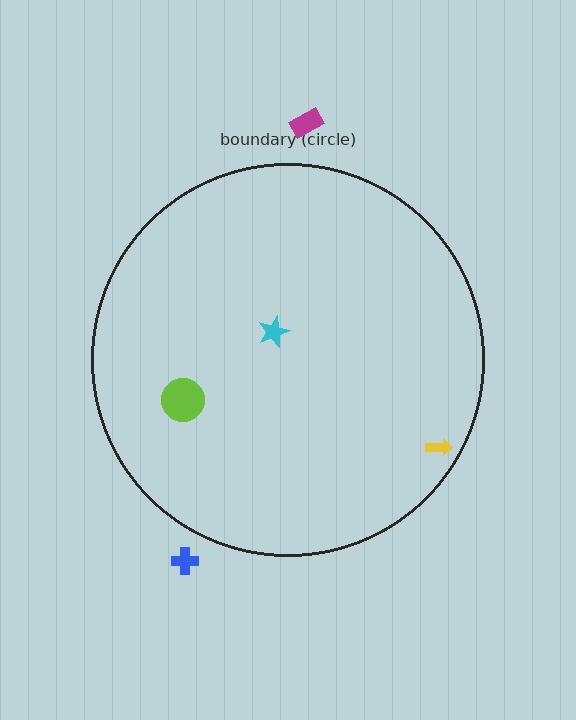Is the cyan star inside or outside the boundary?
Inside.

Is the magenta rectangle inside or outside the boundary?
Outside.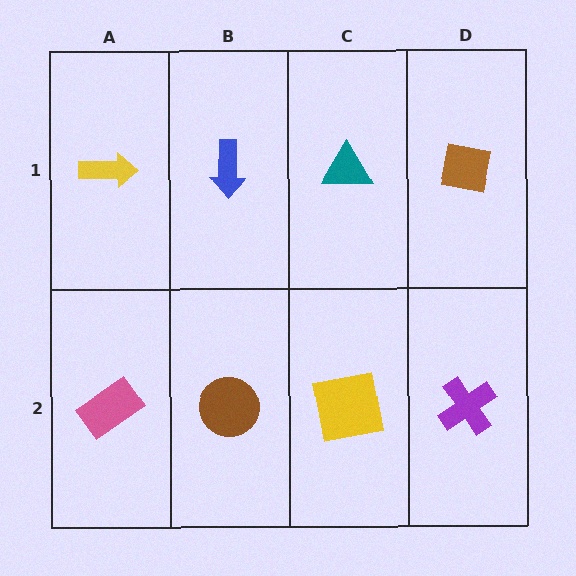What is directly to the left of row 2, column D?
A yellow square.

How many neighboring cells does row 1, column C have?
3.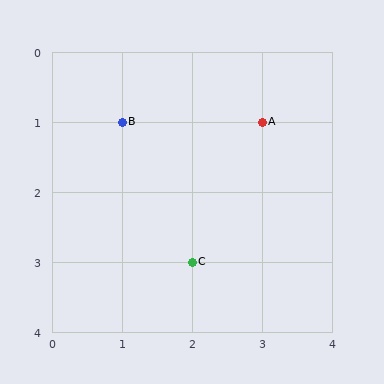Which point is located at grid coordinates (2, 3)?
Point C is at (2, 3).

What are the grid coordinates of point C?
Point C is at grid coordinates (2, 3).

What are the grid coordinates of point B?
Point B is at grid coordinates (1, 1).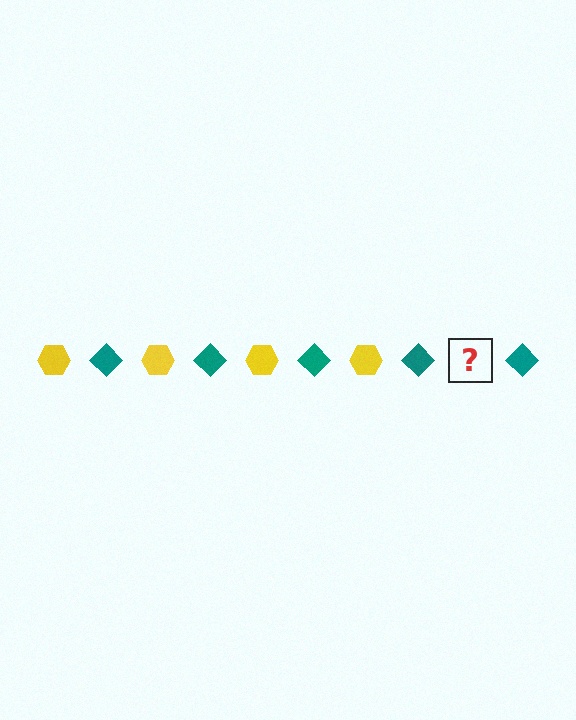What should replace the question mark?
The question mark should be replaced with a yellow hexagon.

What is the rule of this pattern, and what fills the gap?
The rule is that the pattern alternates between yellow hexagon and teal diamond. The gap should be filled with a yellow hexagon.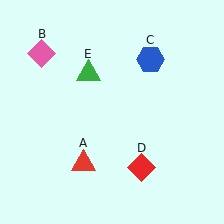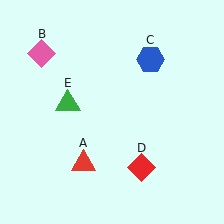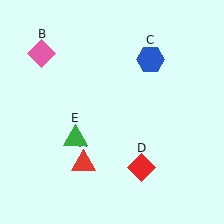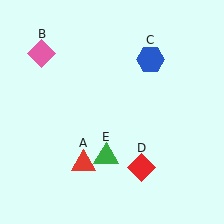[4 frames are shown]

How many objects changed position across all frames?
1 object changed position: green triangle (object E).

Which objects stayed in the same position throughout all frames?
Red triangle (object A) and pink diamond (object B) and blue hexagon (object C) and red diamond (object D) remained stationary.